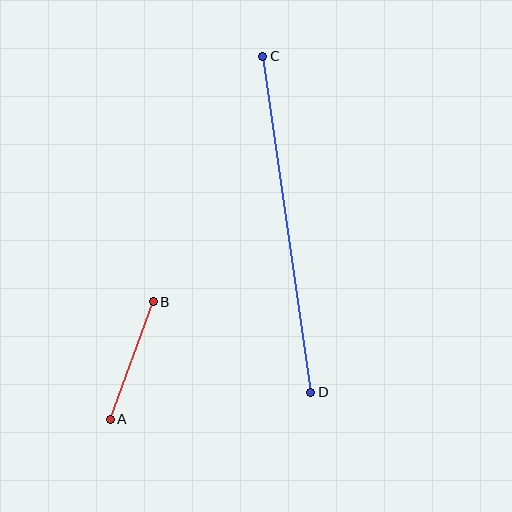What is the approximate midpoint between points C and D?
The midpoint is at approximately (287, 224) pixels.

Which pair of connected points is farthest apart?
Points C and D are farthest apart.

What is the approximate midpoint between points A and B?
The midpoint is at approximately (132, 360) pixels.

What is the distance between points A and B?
The distance is approximately 125 pixels.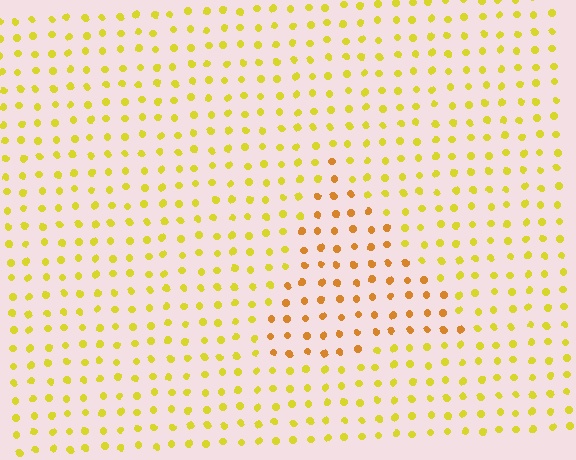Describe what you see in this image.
The image is filled with small yellow elements in a uniform arrangement. A triangle-shaped region is visible where the elements are tinted to a slightly different hue, forming a subtle color boundary.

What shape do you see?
I see a triangle.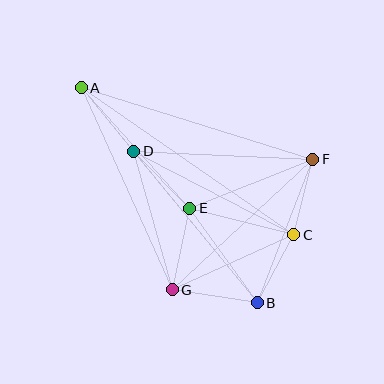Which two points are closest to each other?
Points C and F are closest to each other.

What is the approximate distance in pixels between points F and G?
The distance between F and G is approximately 192 pixels.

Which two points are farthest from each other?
Points A and B are farthest from each other.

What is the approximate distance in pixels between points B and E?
The distance between B and E is approximately 116 pixels.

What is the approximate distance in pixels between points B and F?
The distance between B and F is approximately 154 pixels.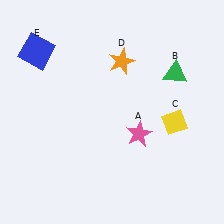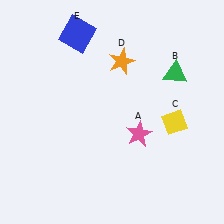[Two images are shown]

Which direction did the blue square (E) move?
The blue square (E) moved right.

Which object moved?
The blue square (E) moved right.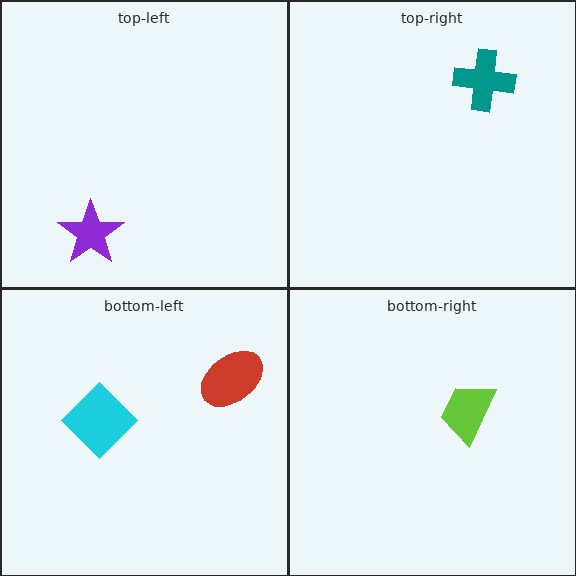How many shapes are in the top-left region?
1.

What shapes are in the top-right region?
The teal cross.